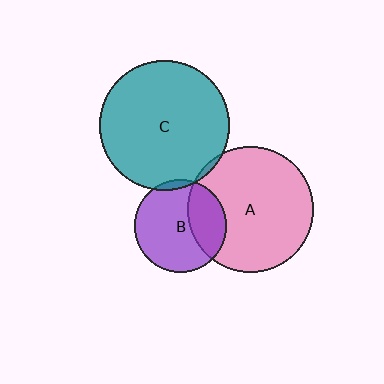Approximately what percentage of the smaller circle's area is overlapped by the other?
Approximately 5%.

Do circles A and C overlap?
Yes.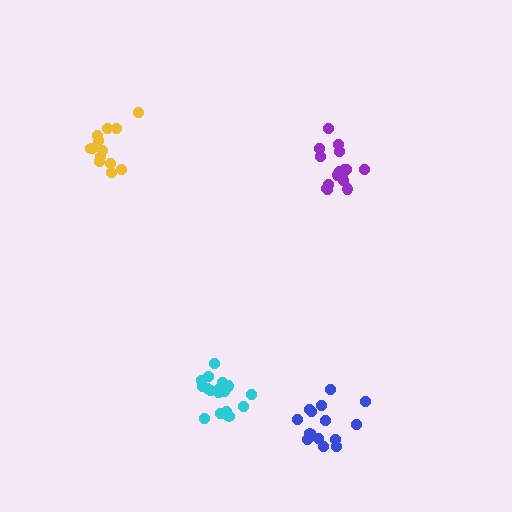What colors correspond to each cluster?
The clusters are colored: blue, cyan, purple, yellow.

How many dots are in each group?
Group 1: 14 dots, Group 2: 17 dots, Group 3: 16 dots, Group 4: 13 dots (60 total).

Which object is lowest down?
The blue cluster is bottommost.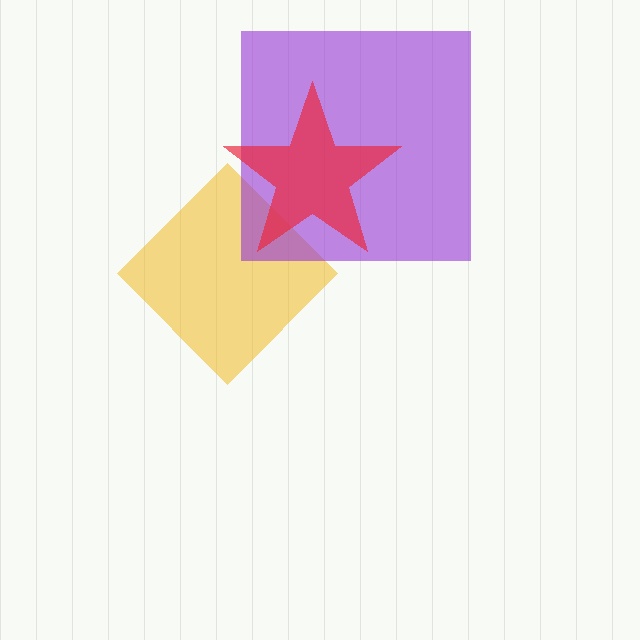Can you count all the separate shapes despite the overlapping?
Yes, there are 3 separate shapes.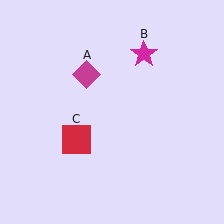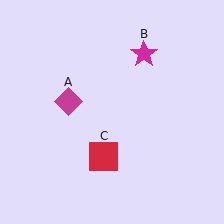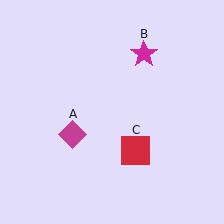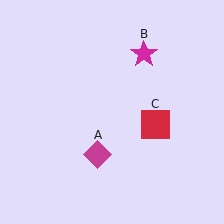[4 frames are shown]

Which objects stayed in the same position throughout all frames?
Magenta star (object B) remained stationary.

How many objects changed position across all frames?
2 objects changed position: magenta diamond (object A), red square (object C).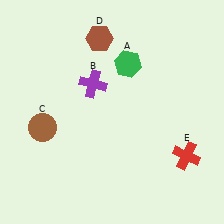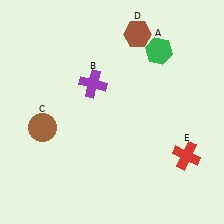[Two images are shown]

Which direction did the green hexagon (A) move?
The green hexagon (A) moved right.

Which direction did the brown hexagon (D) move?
The brown hexagon (D) moved right.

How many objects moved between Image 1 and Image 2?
2 objects moved between the two images.